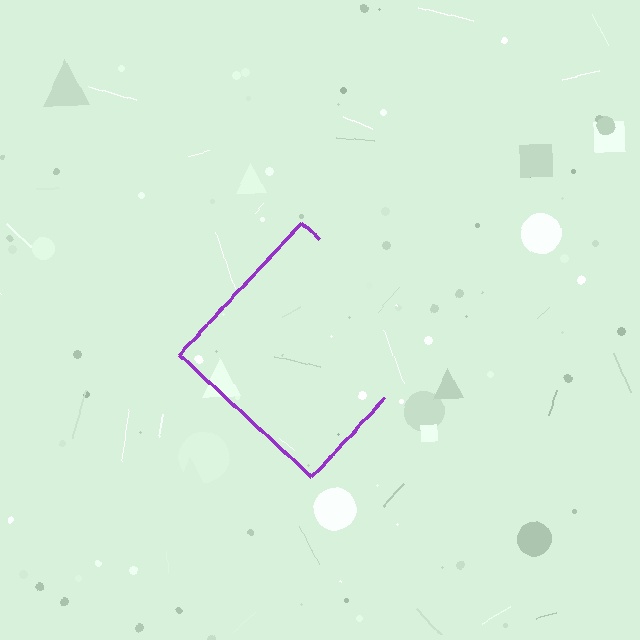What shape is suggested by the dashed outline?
The dashed outline suggests a diamond.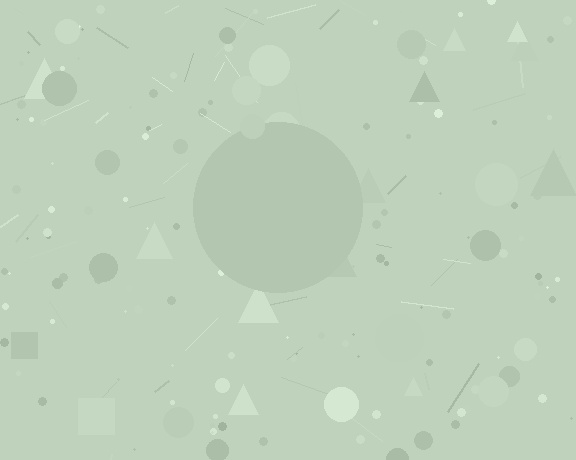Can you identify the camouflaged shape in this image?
The camouflaged shape is a circle.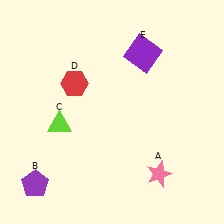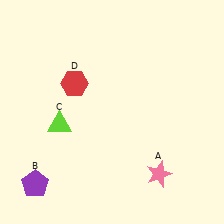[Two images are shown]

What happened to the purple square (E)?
The purple square (E) was removed in Image 2. It was in the top-right area of Image 1.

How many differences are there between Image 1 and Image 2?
There is 1 difference between the two images.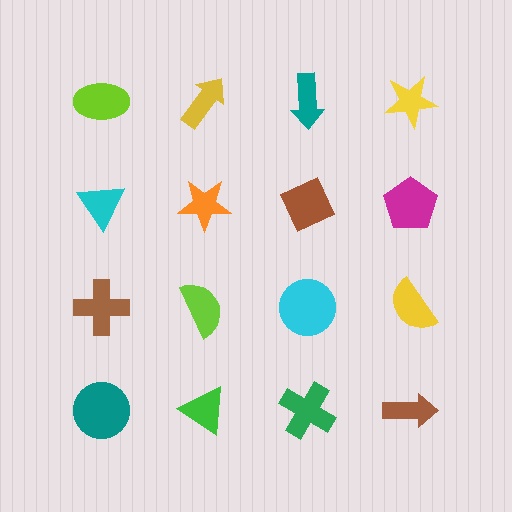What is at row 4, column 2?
A green triangle.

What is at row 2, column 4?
A magenta pentagon.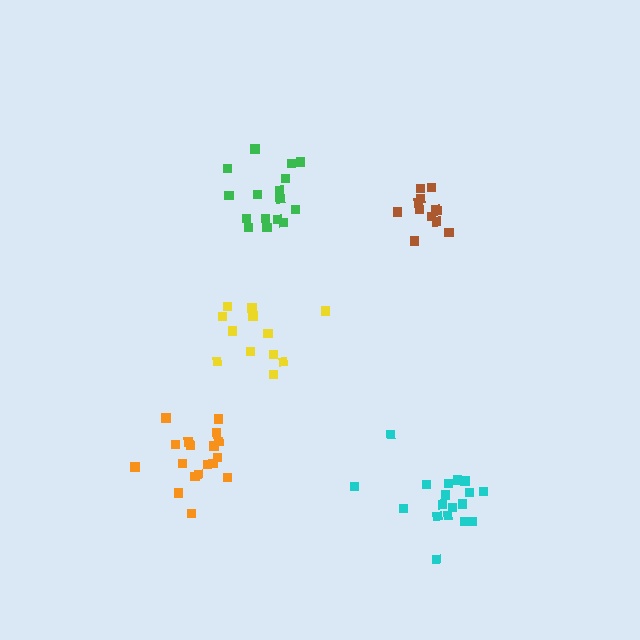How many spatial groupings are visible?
There are 5 spatial groupings.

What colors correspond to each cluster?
The clusters are colored: brown, cyan, green, yellow, orange.